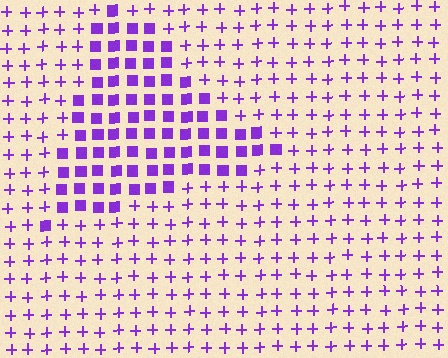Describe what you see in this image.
The image is filled with small purple elements arranged in a uniform grid. A triangle-shaped region contains squares, while the surrounding area contains plus signs. The boundary is defined purely by the change in element shape.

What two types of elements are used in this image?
The image uses squares inside the triangle region and plus signs outside it.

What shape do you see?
I see a triangle.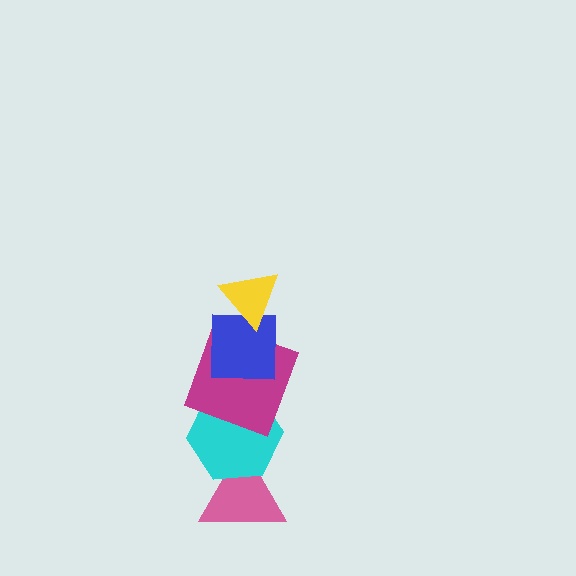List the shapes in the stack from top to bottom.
From top to bottom: the yellow triangle, the blue square, the magenta square, the cyan hexagon, the pink triangle.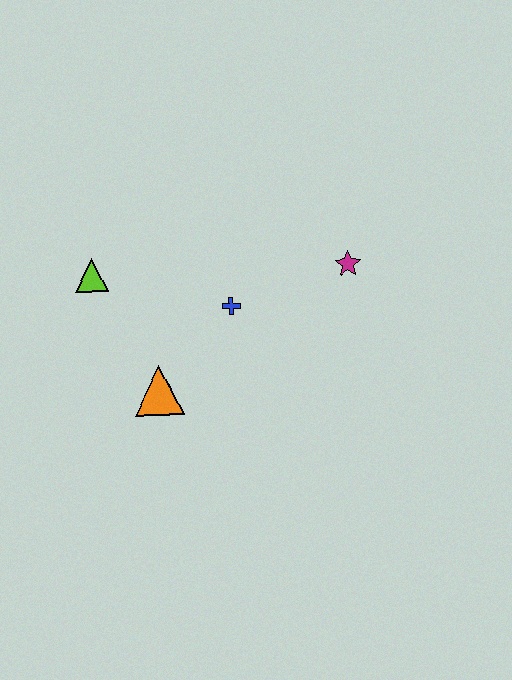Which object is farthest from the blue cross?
The lime triangle is farthest from the blue cross.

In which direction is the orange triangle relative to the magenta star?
The orange triangle is to the left of the magenta star.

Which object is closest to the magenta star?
The blue cross is closest to the magenta star.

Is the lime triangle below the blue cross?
No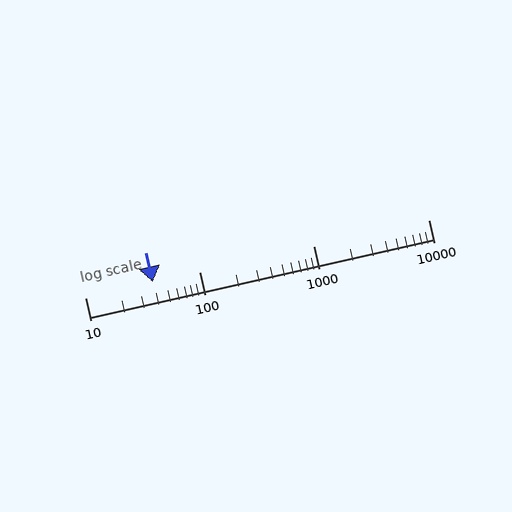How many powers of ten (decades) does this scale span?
The scale spans 3 decades, from 10 to 10000.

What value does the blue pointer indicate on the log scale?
The pointer indicates approximately 39.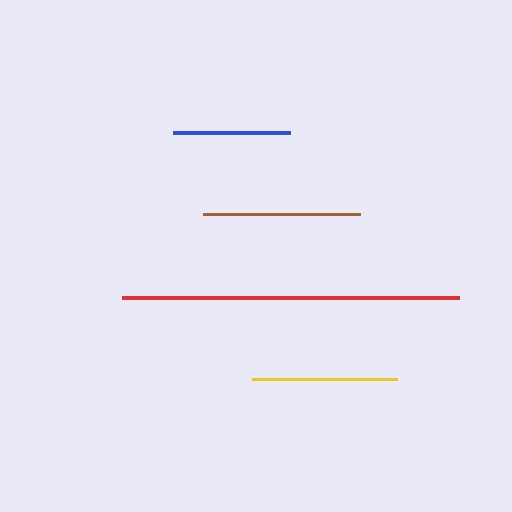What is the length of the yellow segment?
The yellow segment is approximately 145 pixels long.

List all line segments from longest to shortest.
From longest to shortest: red, brown, yellow, blue.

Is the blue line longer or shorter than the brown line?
The brown line is longer than the blue line.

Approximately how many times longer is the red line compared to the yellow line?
The red line is approximately 2.3 times the length of the yellow line.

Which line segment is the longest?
The red line is the longest at approximately 338 pixels.